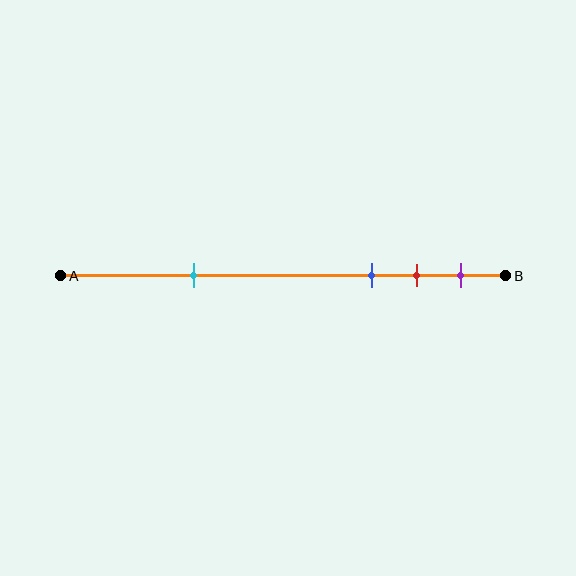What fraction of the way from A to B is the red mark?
The red mark is approximately 80% (0.8) of the way from A to B.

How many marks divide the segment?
There are 4 marks dividing the segment.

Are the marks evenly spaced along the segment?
No, the marks are not evenly spaced.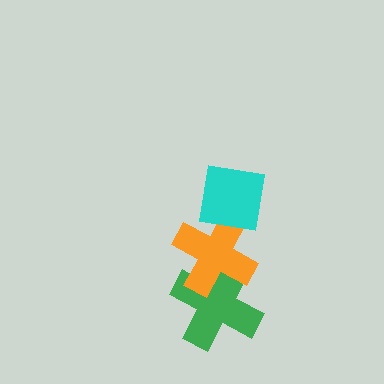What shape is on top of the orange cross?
The cyan square is on top of the orange cross.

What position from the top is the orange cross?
The orange cross is 2nd from the top.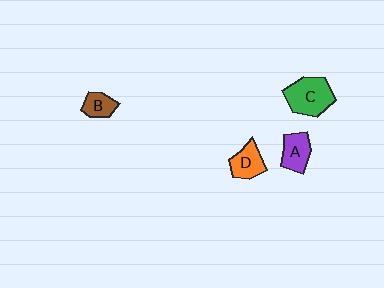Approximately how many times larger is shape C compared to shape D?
Approximately 1.6 times.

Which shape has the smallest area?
Shape B (brown).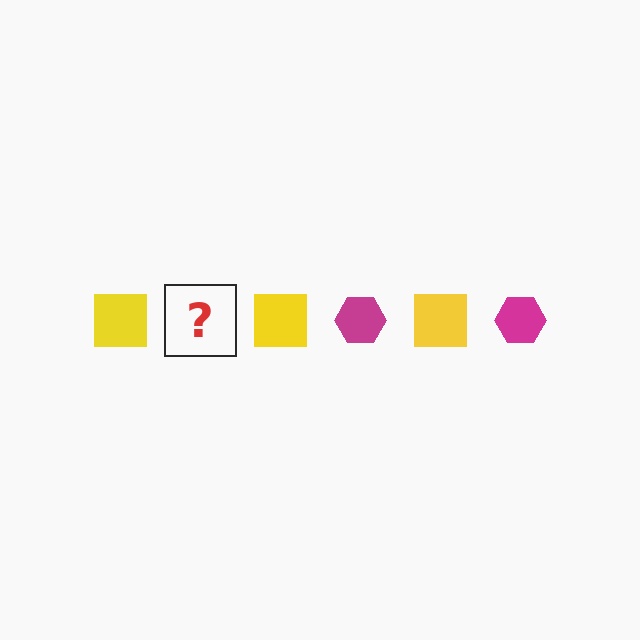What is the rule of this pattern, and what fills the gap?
The rule is that the pattern alternates between yellow square and magenta hexagon. The gap should be filled with a magenta hexagon.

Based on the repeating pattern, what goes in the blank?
The blank should be a magenta hexagon.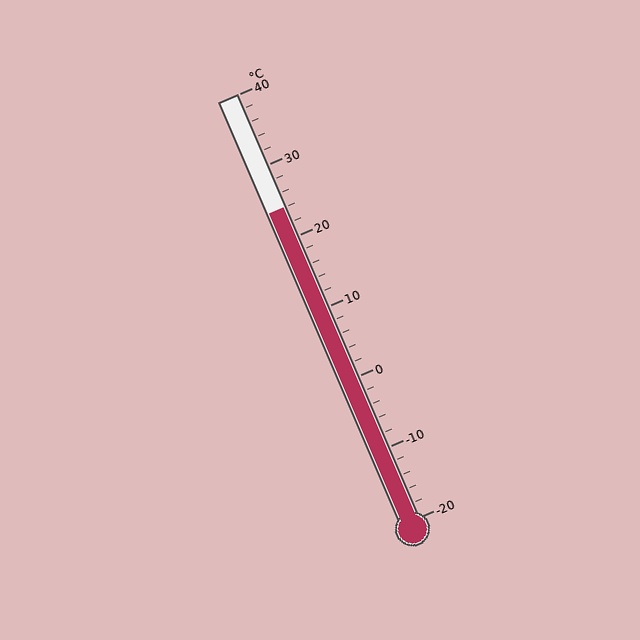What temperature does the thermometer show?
The thermometer shows approximately 24°C.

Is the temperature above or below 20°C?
The temperature is above 20°C.